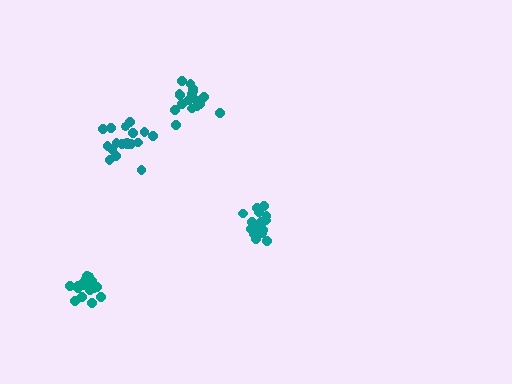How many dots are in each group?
Group 1: 19 dots, Group 2: 18 dots, Group 3: 17 dots, Group 4: 17 dots (71 total).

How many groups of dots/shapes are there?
There are 4 groups.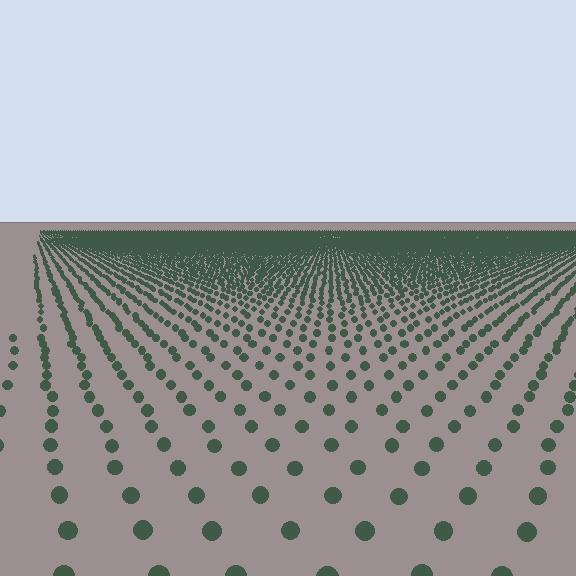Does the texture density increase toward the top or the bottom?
Density increases toward the top.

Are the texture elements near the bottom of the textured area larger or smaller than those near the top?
Larger. Near the bottom, elements are closer to the viewer and appear at a bigger on-screen size.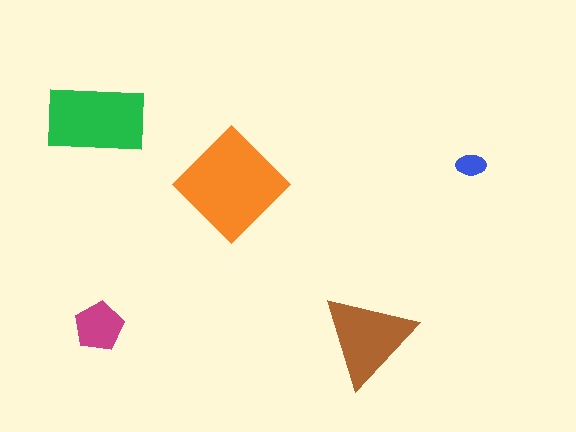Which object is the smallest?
The blue ellipse.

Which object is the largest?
The orange diamond.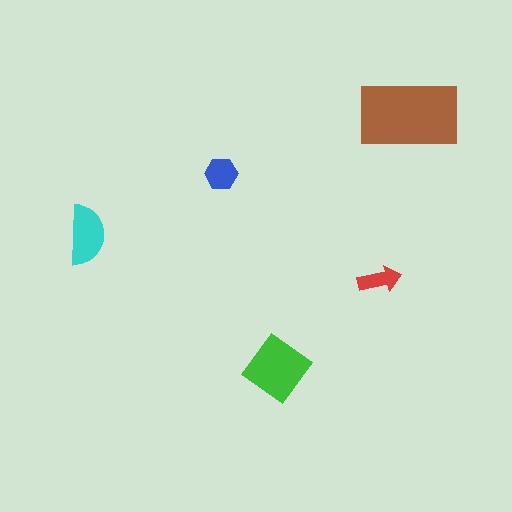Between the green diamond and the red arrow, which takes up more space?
The green diamond.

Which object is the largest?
The brown rectangle.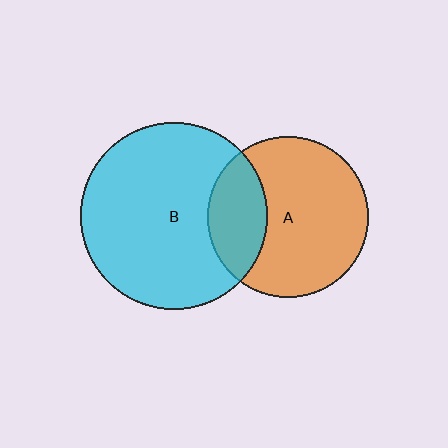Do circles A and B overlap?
Yes.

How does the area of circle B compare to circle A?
Approximately 1.3 times.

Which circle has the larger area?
Circle B (cyan).